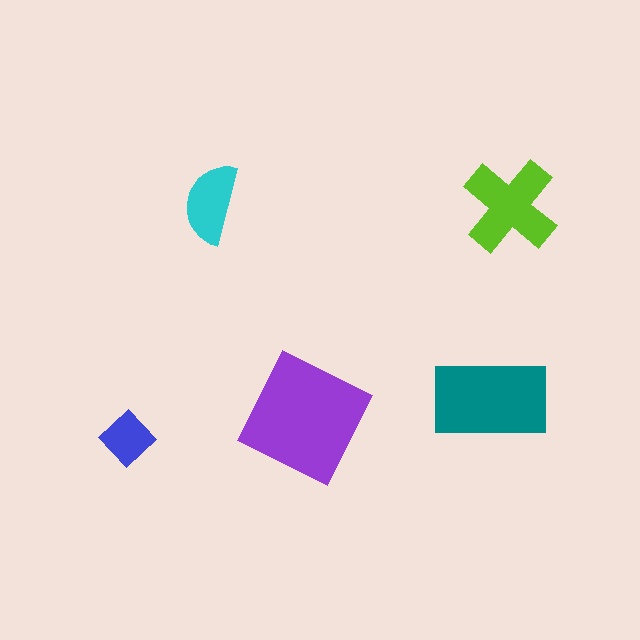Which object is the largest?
The purple square.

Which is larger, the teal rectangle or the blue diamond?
The teal rectangle.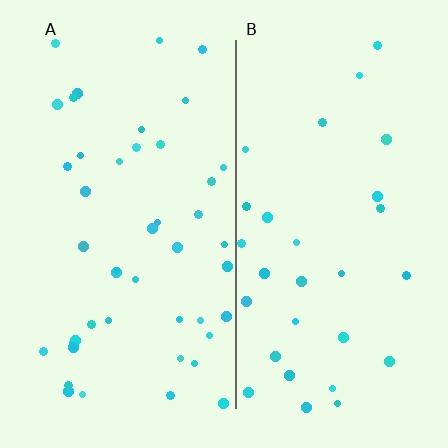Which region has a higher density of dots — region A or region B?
A (the left).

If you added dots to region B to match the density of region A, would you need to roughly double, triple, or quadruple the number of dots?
Approximately double.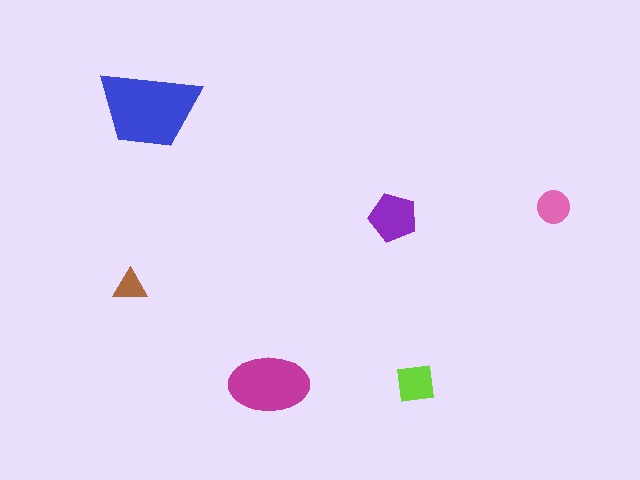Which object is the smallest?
The brown triangle.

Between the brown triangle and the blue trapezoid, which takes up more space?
The blue trapezoid.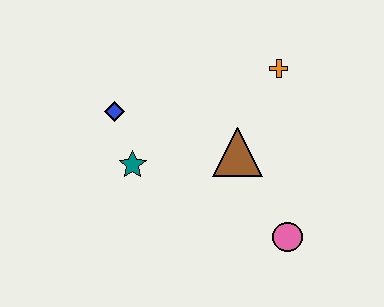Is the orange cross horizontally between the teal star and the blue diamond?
No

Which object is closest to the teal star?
The blue diamond is closest to the teal star.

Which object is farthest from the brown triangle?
The blue diamond is farthest from the brown triangle.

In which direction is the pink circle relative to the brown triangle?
The pink circle is below the brown triangle.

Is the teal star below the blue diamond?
Yes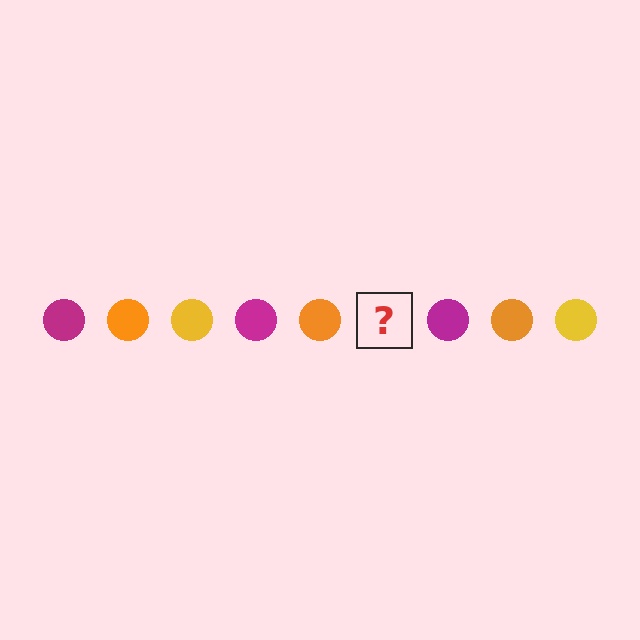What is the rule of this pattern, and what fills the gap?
The rule is that the pattern cycles through magenta, orange, yellow circles. The gap should be filled with a yellow circle.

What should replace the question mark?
The question mark should be replaced with a yellow circle.